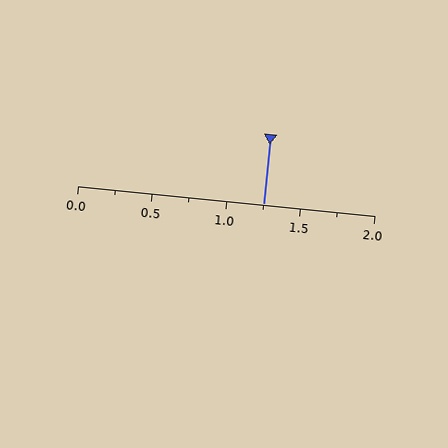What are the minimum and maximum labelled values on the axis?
The axis runs from 0.0 to 2.0.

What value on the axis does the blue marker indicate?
The marker indicates approximately 1.25.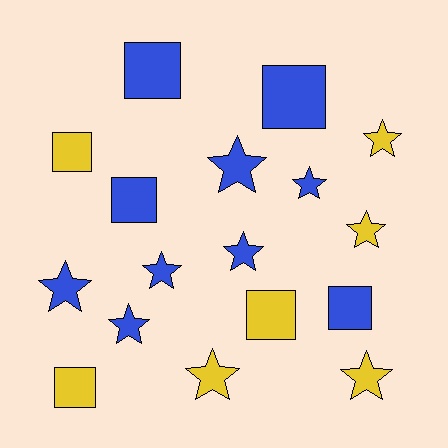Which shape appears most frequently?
Star, with 10 objects.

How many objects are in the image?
There are 17 objects.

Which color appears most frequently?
Blue, with 10 objects.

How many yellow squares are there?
There are 3 yellow squares.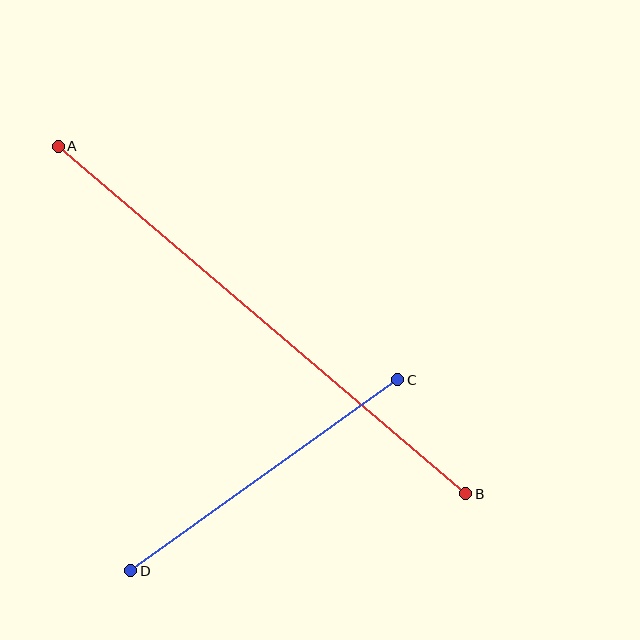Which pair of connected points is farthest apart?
Points A and B are farthest apart.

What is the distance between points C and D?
The distance is approximately 328 pixels.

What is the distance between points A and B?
The distance is approximately 535 pixels.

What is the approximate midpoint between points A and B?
The midpoint is at approximately (262, 320) pixels.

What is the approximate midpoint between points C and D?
The midpoint is at approximately (264, 475) pixels.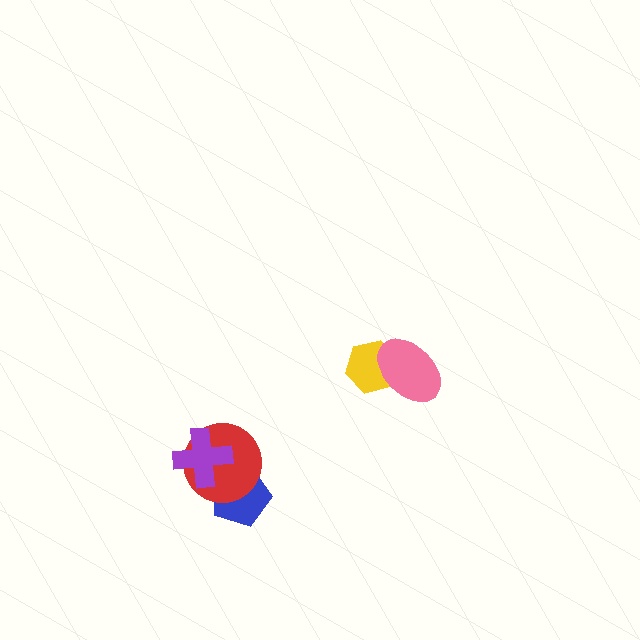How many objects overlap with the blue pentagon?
2 objects overlap with the blue pentagon.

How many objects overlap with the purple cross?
2 objects overlap with the purple cross.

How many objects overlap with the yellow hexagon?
1 object overlaps with the yellow hexagon.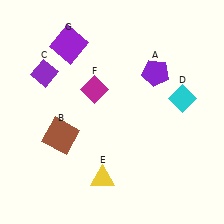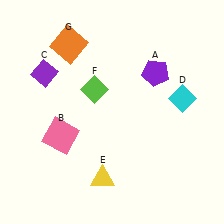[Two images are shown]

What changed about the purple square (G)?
In Image 1, G is purple. In Image 2, it changed to orange.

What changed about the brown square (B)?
In Image 1, B is brown. In Image 2, it changed to pink.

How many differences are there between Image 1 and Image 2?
There are 3 differences between the two images.